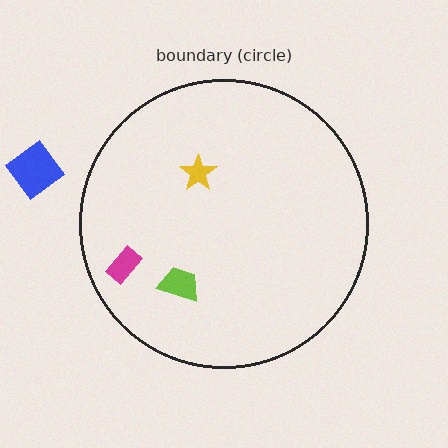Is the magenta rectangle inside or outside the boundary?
Inside.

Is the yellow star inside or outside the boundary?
Inside.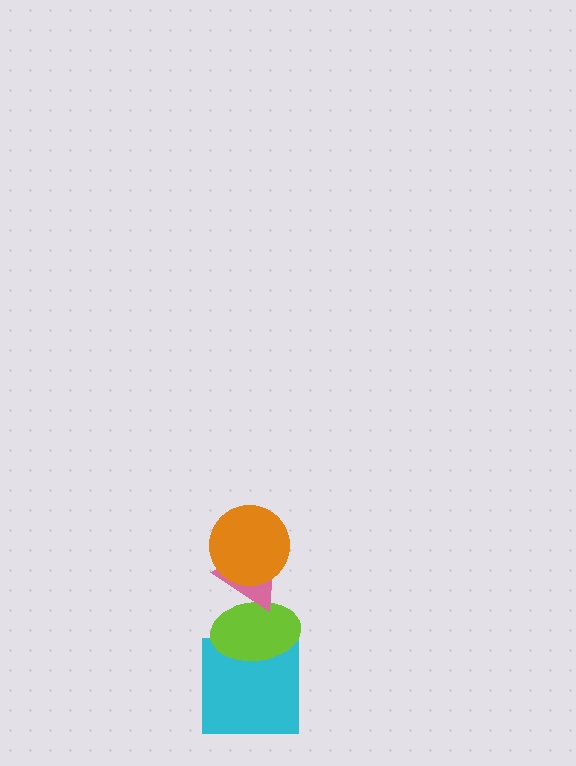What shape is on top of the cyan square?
The lime ellipse is on top of the cyan square.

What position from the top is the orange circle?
The orange circle is 1st from the top.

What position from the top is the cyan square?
The cyan square is 4th from the top.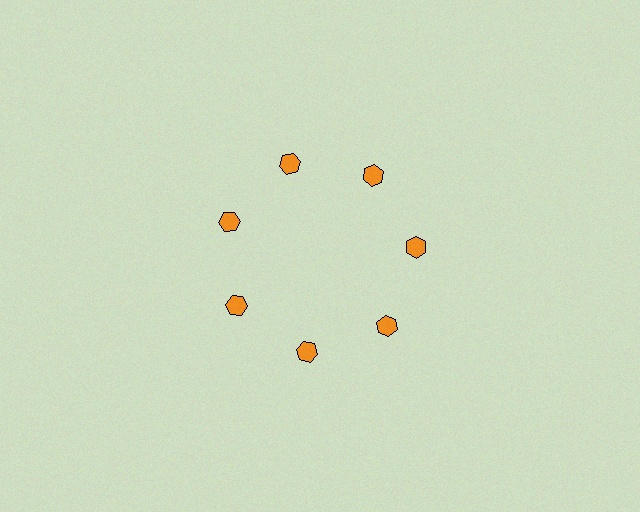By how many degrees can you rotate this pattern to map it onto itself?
The pattern maps onto itself every 51 degrees of rotation.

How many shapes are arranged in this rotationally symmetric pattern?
There are 7 shapes, arranged in 7 groups of 1.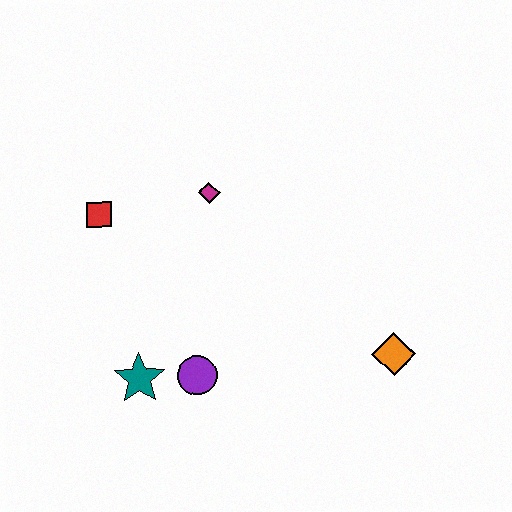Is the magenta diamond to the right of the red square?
Yes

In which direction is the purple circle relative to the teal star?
The purple circle is to the right of the teal star.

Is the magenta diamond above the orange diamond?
Yes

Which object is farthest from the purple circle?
The orange diamond is farthest from the purple circle.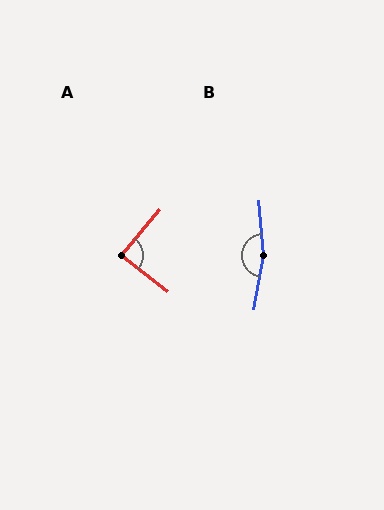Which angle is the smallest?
A, at approximately 88 degrees.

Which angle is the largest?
B, at approximately 165 degrees.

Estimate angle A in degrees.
Approximately 88 degrees.